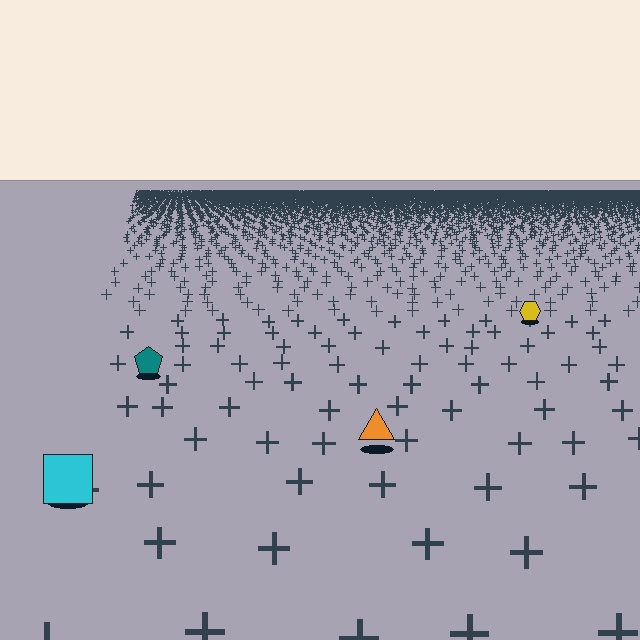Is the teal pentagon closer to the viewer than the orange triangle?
No. The orange triangle is closer — you can tell from the texture gradient: the ground texture is coarser near it.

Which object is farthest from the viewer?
The yellow hexagon is farthest from the viewer. It appears smaller and the ground texture around it is denser.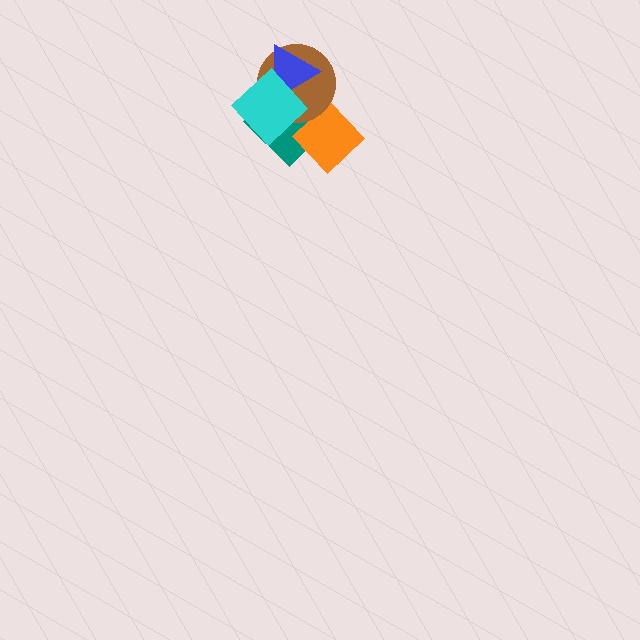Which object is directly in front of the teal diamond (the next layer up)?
The orange diamond is directly in front of the teal diamond.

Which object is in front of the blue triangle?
The cyan diamond is in front of the blue triangle.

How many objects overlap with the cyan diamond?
3 objects overlap with the cyan diamond.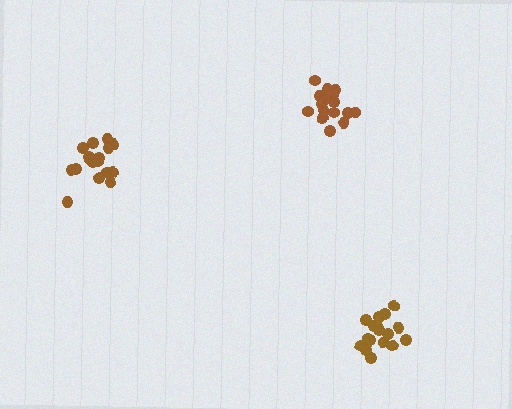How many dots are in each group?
Group 1: 16 dots, Group 2: 17 dots, Group 3: 17 dots (50 total).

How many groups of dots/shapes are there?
There are 3 groups.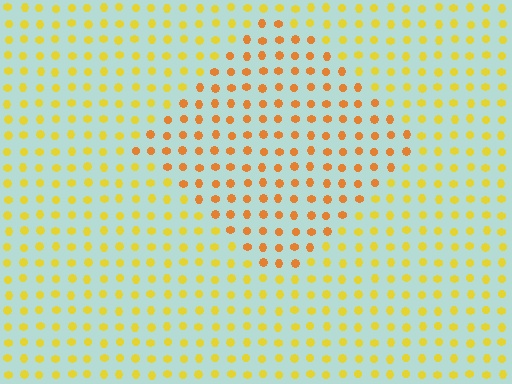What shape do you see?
I see a diamond.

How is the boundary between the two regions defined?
The boundary is defined purely by a slight shift in hue (about 28 degrees). Spacing, size, and orientation are identical on both sides.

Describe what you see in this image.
The image is filled with small yellow elements in a uniform arrangement. A diamond-shaped region is visible where the elements are tinted to a slightly different hue, forming a subtle color boundary.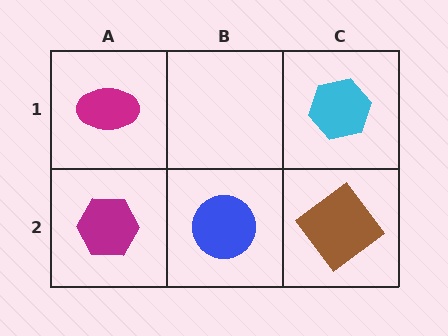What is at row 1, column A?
A magenta ellipse.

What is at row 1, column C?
A cyan hexagon.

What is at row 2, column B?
A blue circle.